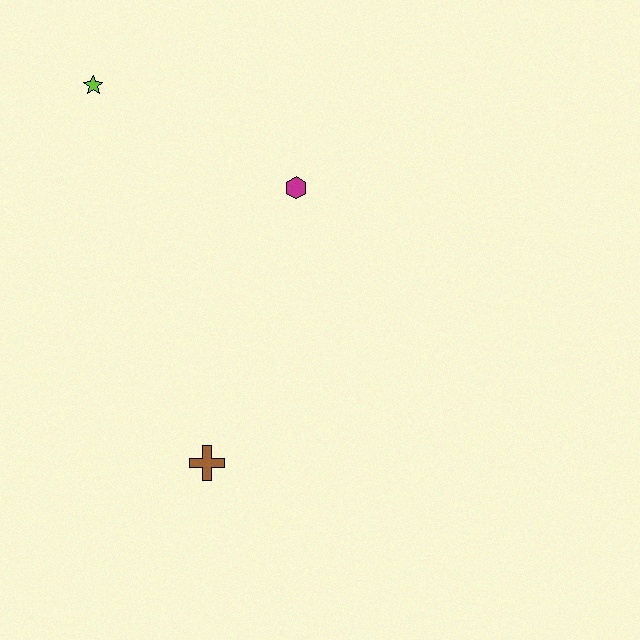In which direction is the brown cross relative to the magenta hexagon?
The brown cross is below the magenta hexagon.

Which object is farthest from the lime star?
The brown cross is farthest from the lime star.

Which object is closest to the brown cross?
The magenta hexagon is closest to the brown cross.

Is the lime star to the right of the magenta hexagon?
No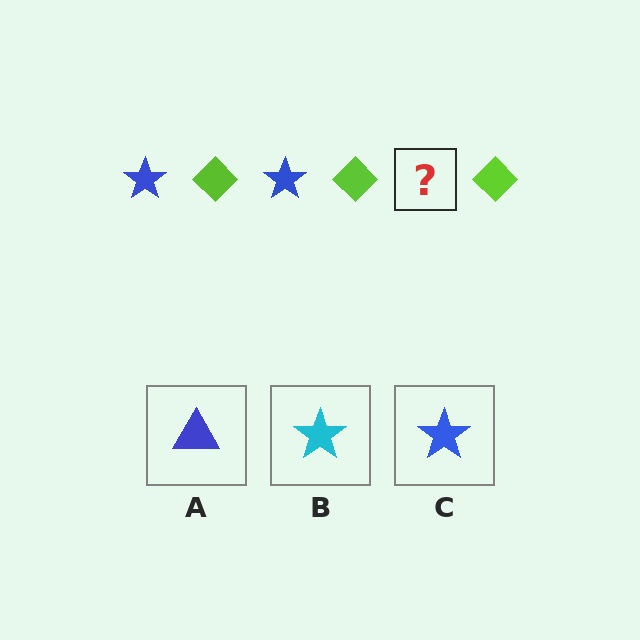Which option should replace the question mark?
Option C.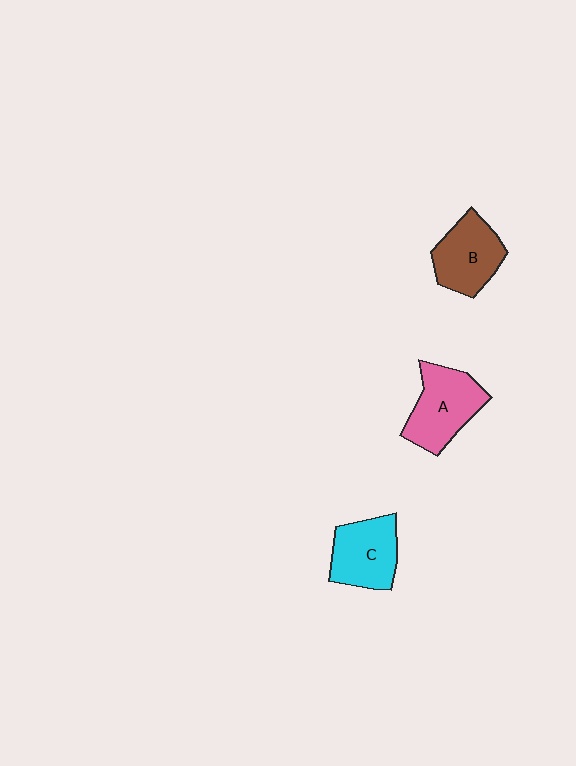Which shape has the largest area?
Shape A (pink).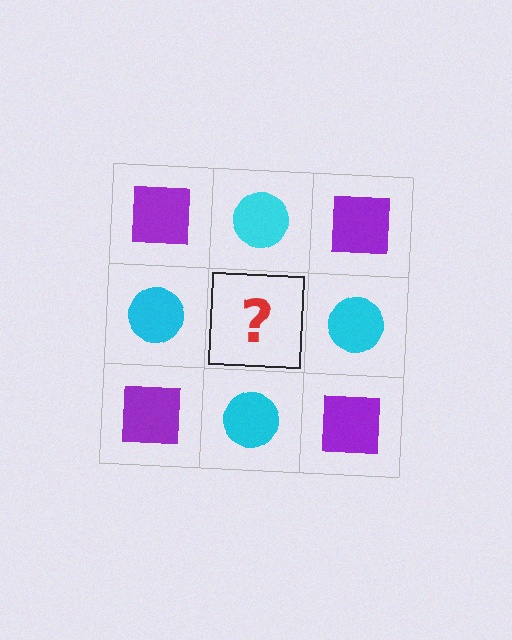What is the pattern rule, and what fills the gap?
The rule is that it alternates purple square and cyan circle in a checkerboard pattern. The gap should be filled with a purple square.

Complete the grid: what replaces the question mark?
The question mark should be replaced with a purple square.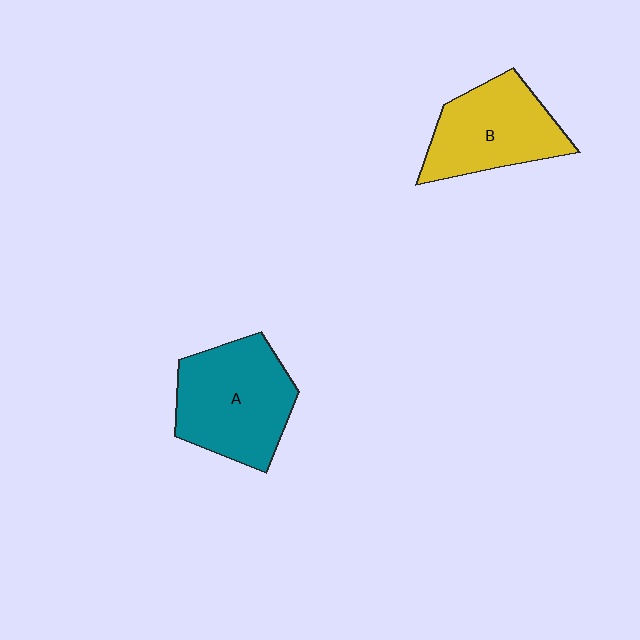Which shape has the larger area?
Shape A (teal).